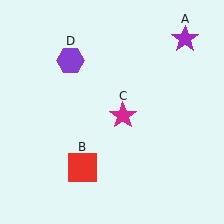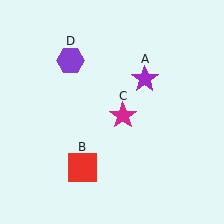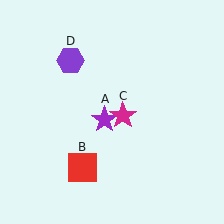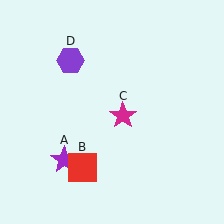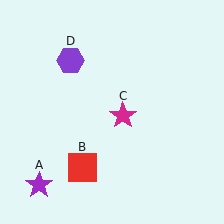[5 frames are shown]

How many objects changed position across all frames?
1 object changed position: purple star (object A).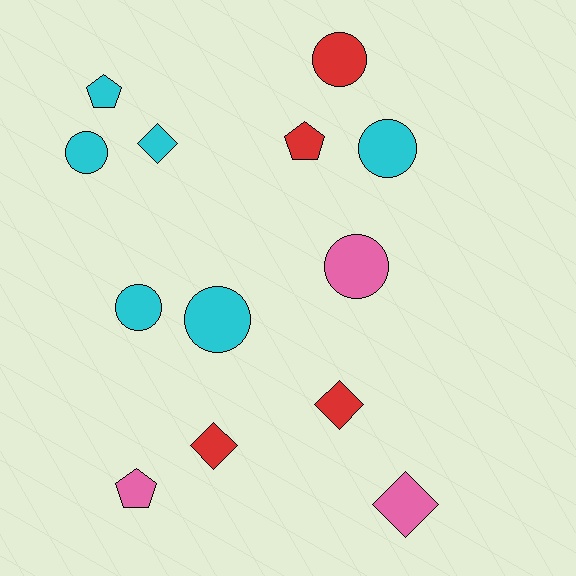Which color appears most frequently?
Cyan, with 6 objects.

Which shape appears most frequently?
Circle, with 6 objects.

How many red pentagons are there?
There is 1 red pentagon.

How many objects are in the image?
There are 13 objects.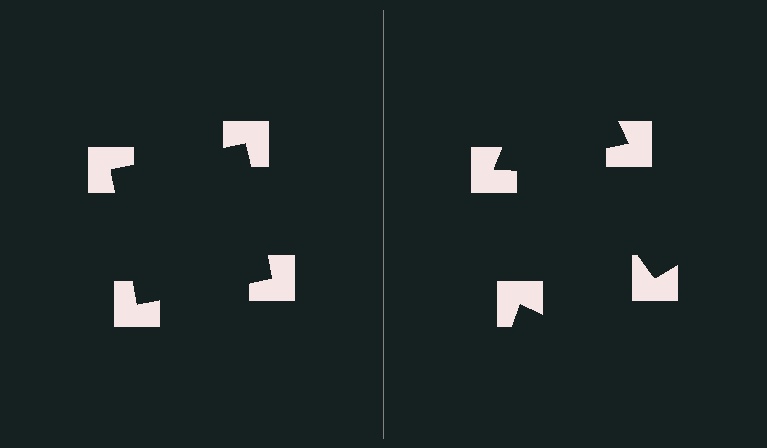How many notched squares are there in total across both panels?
8 — 4 on each side.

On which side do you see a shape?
An illusory square appears on the left side. On the right side the wedge cuts are rotated, so no coherent shape forms.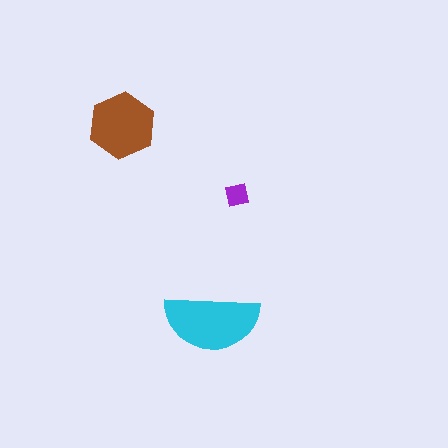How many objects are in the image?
There are 3 objects in the image.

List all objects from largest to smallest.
The cyan semicircle, the brown hexagon, the purple square.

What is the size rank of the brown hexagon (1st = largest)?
2nd.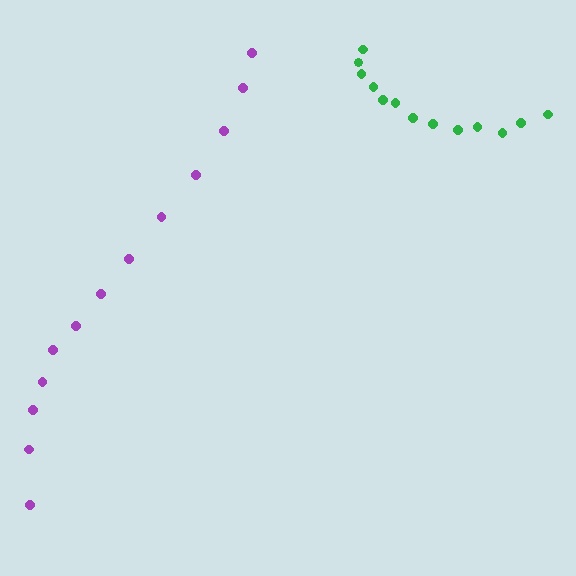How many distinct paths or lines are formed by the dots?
There are 2 distinct paths.